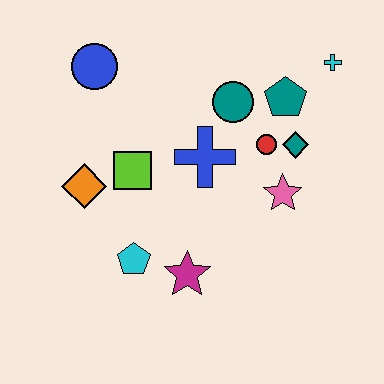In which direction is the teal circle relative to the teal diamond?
The teal circle is to the left of the teal diamond.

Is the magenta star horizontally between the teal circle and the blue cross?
No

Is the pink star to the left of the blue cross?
No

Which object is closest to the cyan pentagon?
The magenta star is closest to the cyan pentagon.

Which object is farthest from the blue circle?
The cyan cross is farthest from the blue circle.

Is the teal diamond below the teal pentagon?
Yes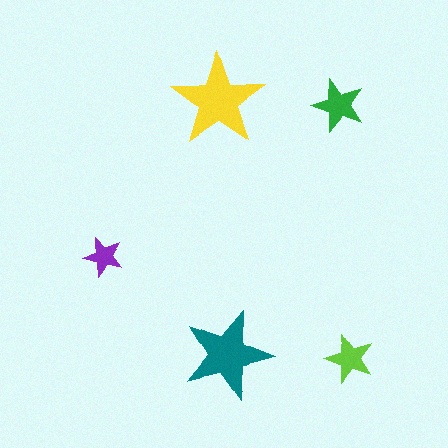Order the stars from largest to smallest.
the yellow one, the teal one, the green one, the lime one, the purple one.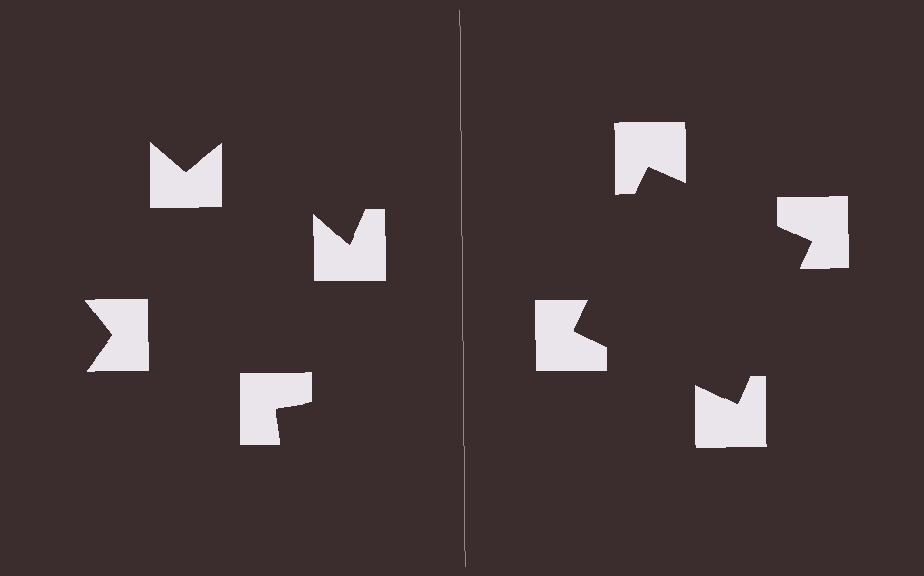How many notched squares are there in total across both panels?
8 — 4 on each side.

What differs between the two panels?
The notched squares are positioned identically on both sides; only the wedge orientations differ. On the right they align to a square; on the left they are misaligned.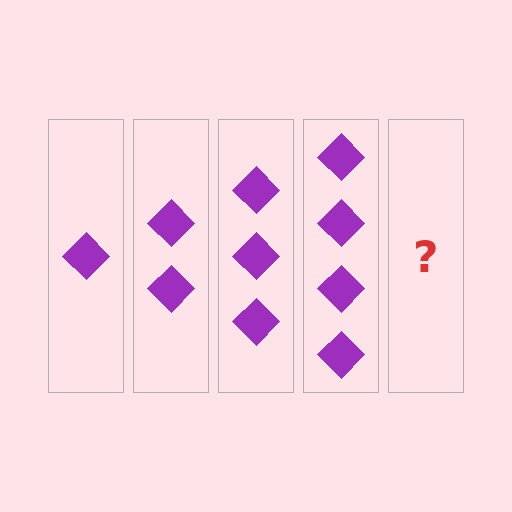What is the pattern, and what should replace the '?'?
The pattern is that each step adds one more diamond. The '?' should be 5 diamonds.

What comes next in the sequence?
The next element should be 5 diamonds.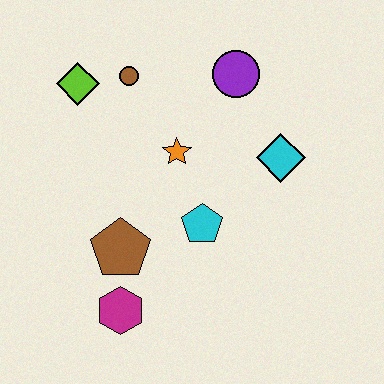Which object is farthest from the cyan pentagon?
The lime diamond is farthest from the cyan pentagon.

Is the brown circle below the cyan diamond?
No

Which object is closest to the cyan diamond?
The purple circle is closest to the cyan diamond.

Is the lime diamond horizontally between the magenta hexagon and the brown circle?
No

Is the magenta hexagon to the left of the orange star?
Yes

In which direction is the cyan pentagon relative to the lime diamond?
The cyan pentagon is below the lime diamond.